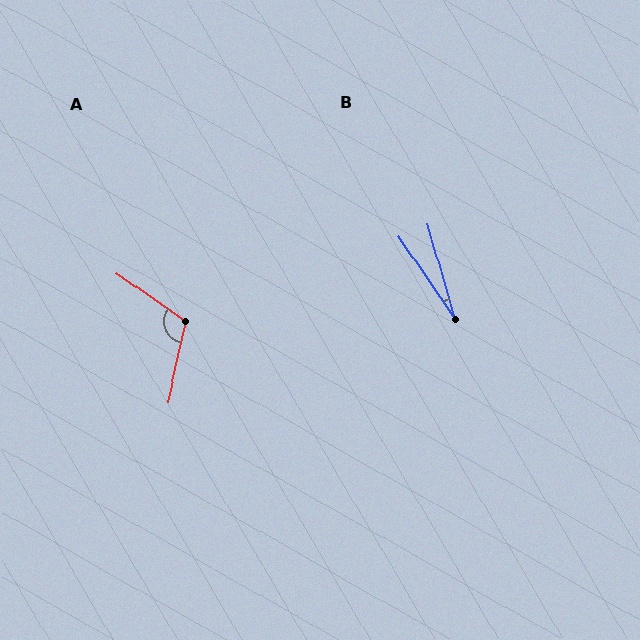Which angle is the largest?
A, at approximately 112 degrees.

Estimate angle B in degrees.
Approximately 19 degrees.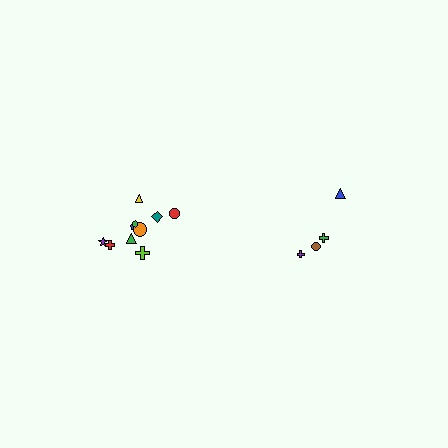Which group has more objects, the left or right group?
The left group.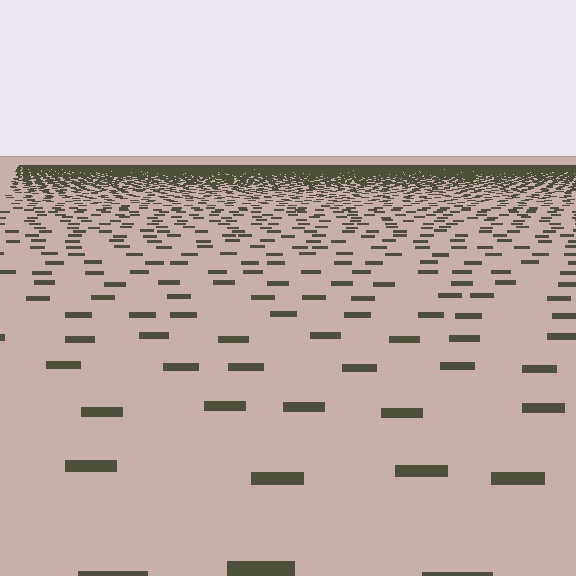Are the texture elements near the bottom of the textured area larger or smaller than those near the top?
Larger. Near the bottom, elements are closer to the viewer and appear at a bigger on-screen size.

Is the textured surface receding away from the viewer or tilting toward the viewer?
The surface is receding away from the viewer. Texture elements get smaller and denser toward the top.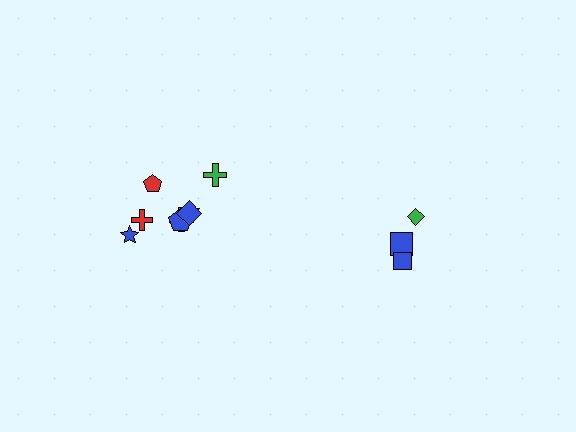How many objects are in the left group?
There are 8 objects.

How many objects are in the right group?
There are 3 objects.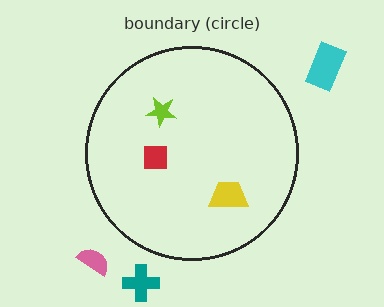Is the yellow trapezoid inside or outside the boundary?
Inside.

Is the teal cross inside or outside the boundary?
Outside.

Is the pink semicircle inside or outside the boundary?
Outside.